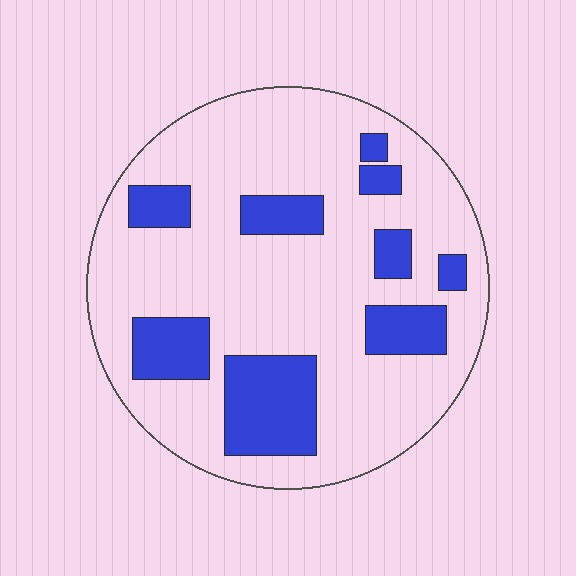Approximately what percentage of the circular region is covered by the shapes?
Approximately 25%.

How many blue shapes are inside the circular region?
9.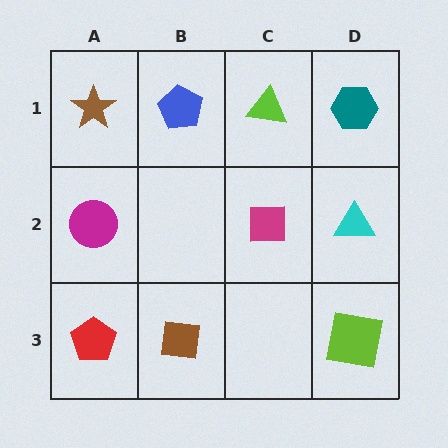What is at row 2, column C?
A magenta square.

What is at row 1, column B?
A blue pentagon.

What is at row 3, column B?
A brown square.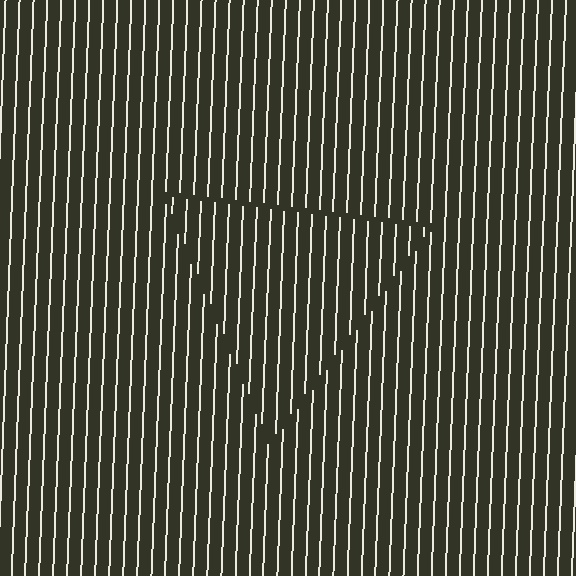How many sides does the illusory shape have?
3 sides — the line-ends trace a triangle.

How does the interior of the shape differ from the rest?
The interior of the shape contains the same grating, shifted by half a period — the contour is defined by the phase discontinuity where line-ends from the inner and outer gratings abut.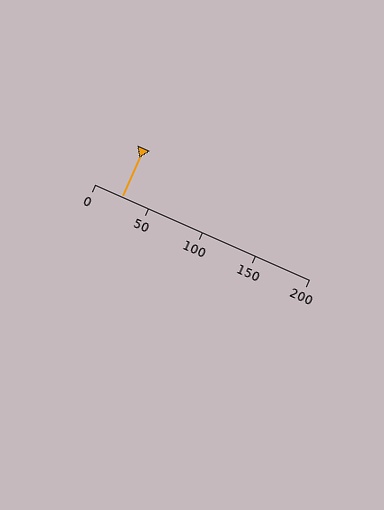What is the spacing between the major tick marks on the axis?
The major ticks are spaced 50 apart.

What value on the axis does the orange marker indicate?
The marker indicates approximately 25.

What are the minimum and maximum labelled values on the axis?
The axis runs from 0 to 200.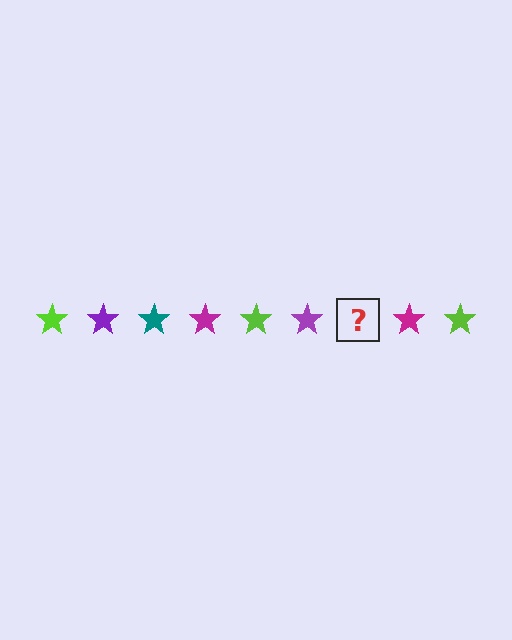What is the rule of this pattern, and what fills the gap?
The rule is that the pattern cycles through lime, purple, teal, magenta stars. The gap should be filled with a teal star.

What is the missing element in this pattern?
The missing element is a teal star.